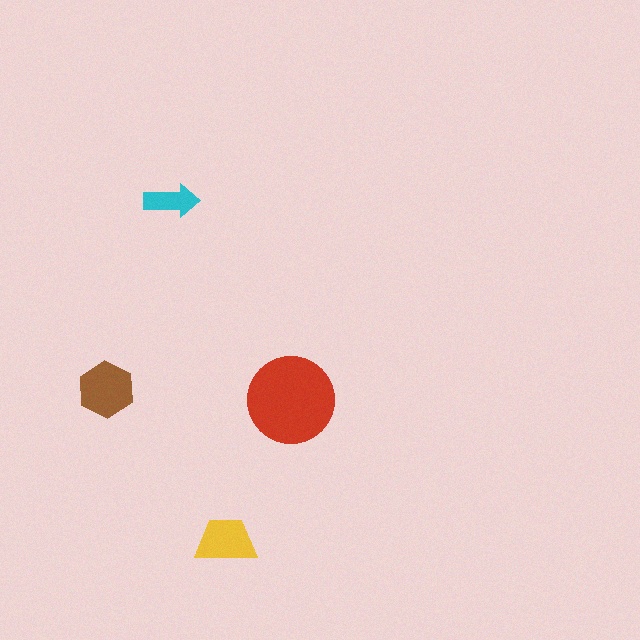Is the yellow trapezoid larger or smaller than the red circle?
Smaller.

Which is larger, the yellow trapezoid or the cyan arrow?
The yellow trapezoid.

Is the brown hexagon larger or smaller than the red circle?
Smaller.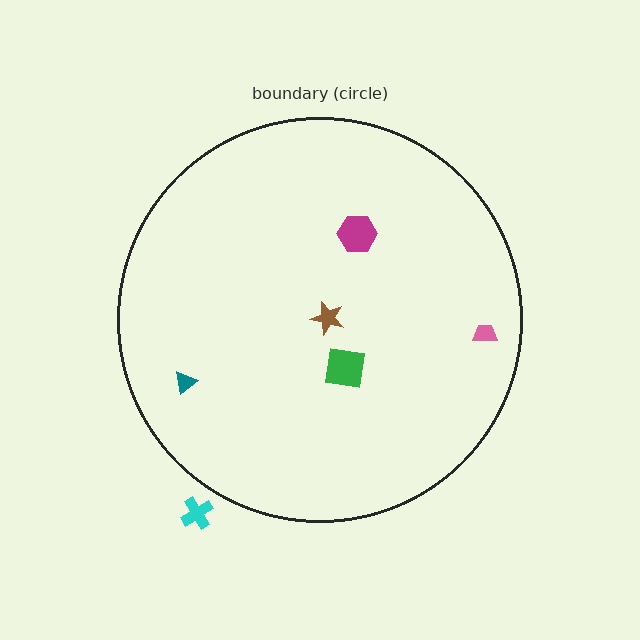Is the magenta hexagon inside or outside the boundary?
Inside.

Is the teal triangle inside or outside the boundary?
Inside.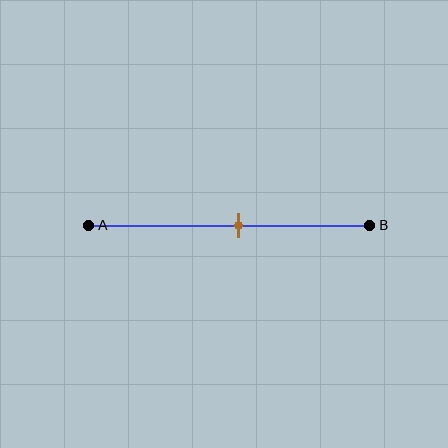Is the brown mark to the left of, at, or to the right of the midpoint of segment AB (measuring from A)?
The brown mark is to the right of the midpoint of segment AB.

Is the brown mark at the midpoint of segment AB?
No, the mark is at about 55% from A, not at the 50% midpoint.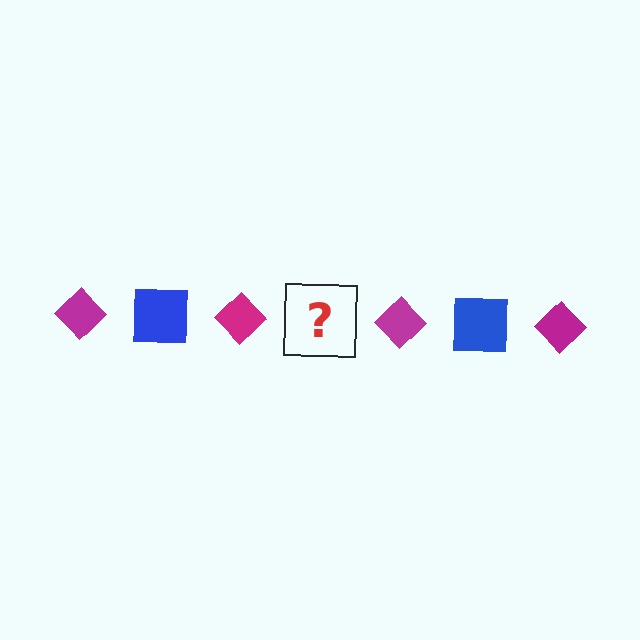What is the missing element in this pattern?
The missing element is a blue square.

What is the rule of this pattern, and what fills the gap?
The rule is that the pattern alternates between magenta diamond and blue square. The gap should be filled with a blue square.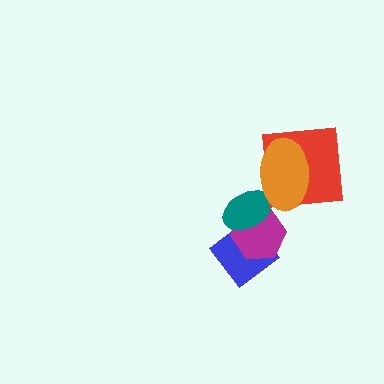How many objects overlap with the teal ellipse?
3 objects overlap with the teal ellipse.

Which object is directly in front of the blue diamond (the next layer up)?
The magenta hexagon is directly in front of the blue diamond.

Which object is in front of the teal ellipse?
The orange ellipse is in front of the teal ellipse.